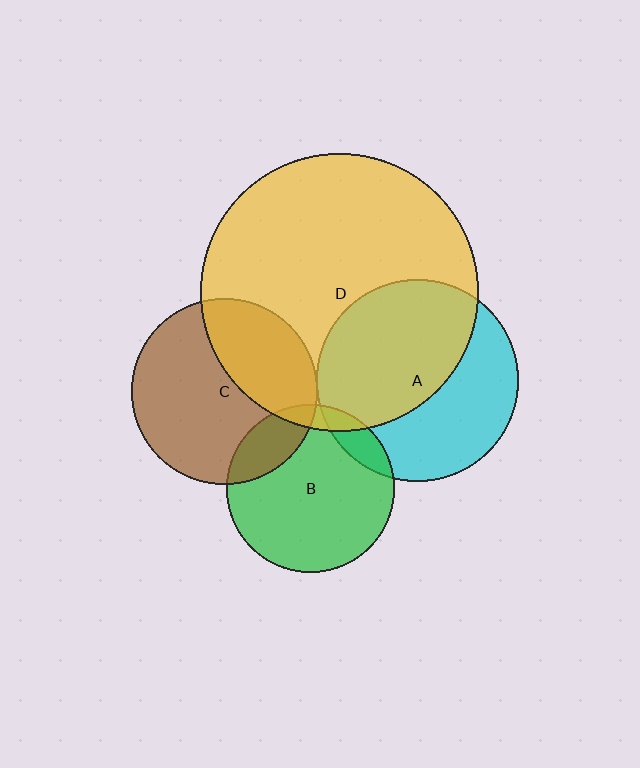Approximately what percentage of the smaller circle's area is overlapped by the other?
Approximately 55%.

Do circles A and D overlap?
Yes.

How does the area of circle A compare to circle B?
Approximately 1.5 times.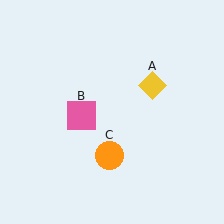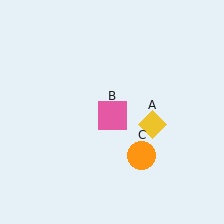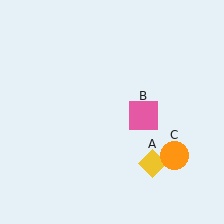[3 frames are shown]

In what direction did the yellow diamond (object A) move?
The yellow diamond (object A) moved down.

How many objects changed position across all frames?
3 objects changed position: yellow diamond (object A), pink square (object B), orange circle (object C).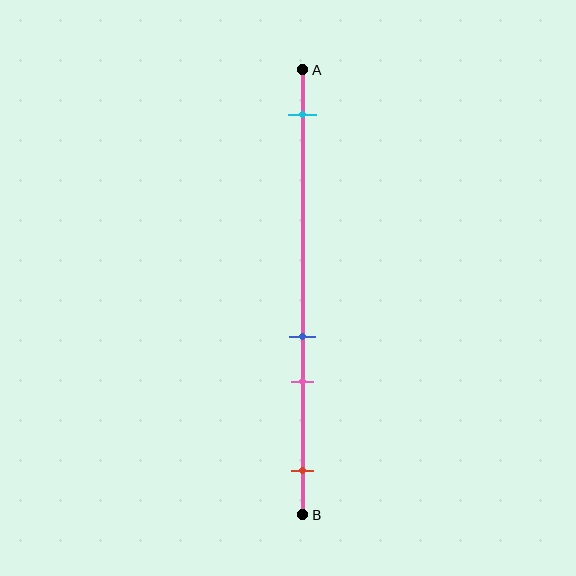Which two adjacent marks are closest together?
The blue and pink marks are the closest adjacent pair.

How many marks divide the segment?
There are 4 marks dividing the segment.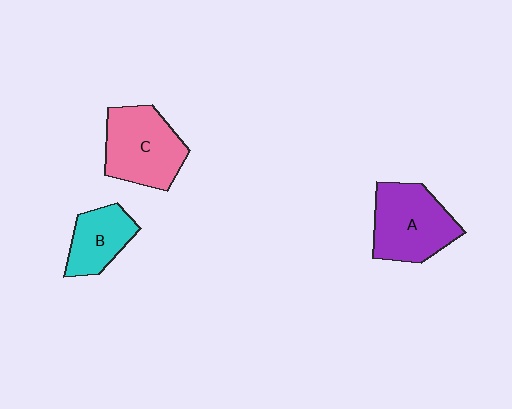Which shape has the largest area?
Shape A (purple).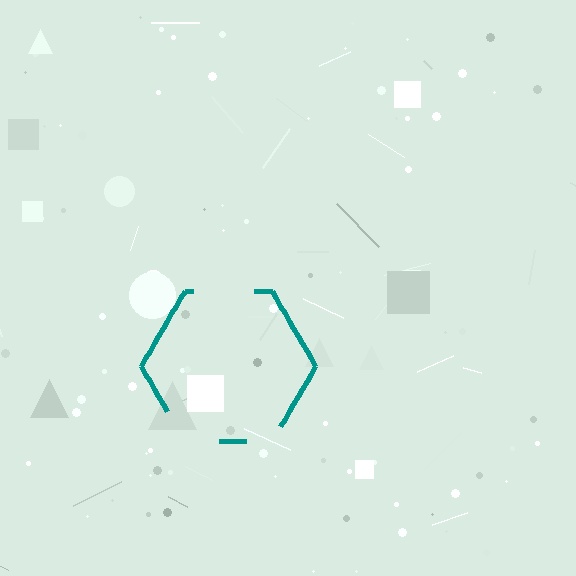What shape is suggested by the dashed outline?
The dashed outline suggests a hexagon.